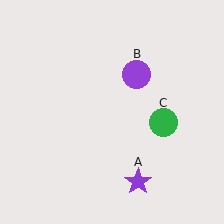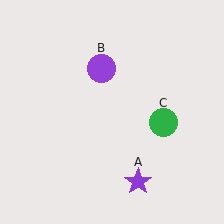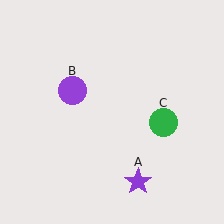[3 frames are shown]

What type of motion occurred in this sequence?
The purple circle (object B) rotated counterclockwise around the center of the scene.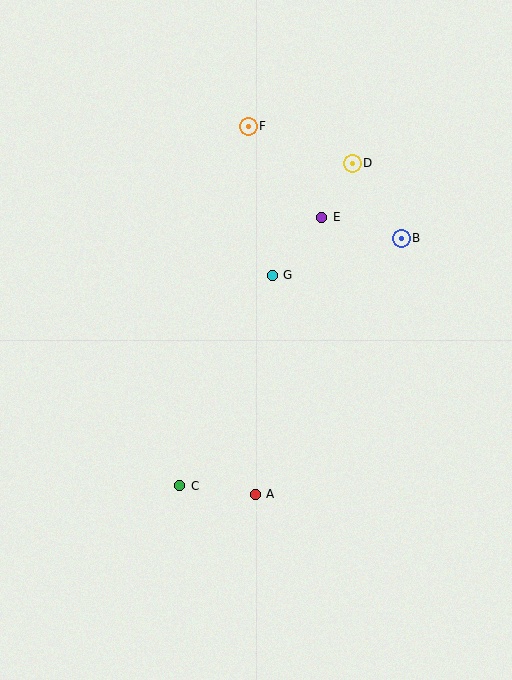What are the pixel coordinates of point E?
Point E is at (322, 217).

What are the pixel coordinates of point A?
Point A is at (255, 494).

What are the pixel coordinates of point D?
Point D is at (352, 163).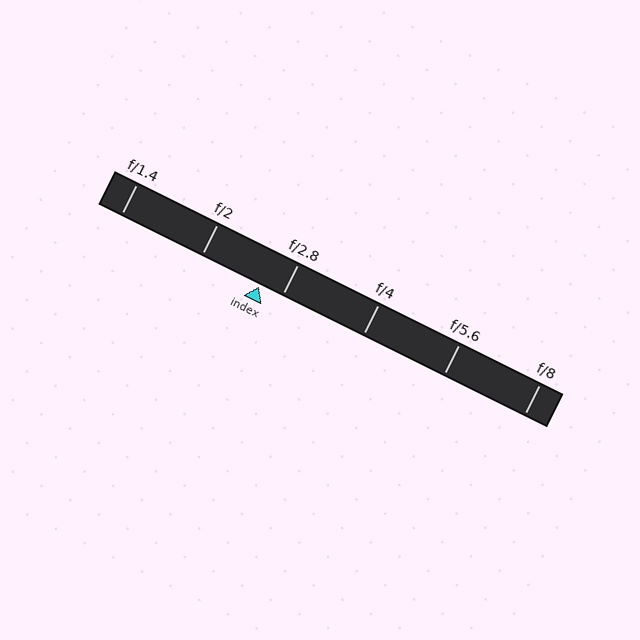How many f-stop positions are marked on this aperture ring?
There are 6 f-stop positions marked.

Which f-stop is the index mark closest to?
The index mark is closest to f/2.8.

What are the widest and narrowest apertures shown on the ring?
The widest aperture shown is f/1.4 and the narrowest is f/8.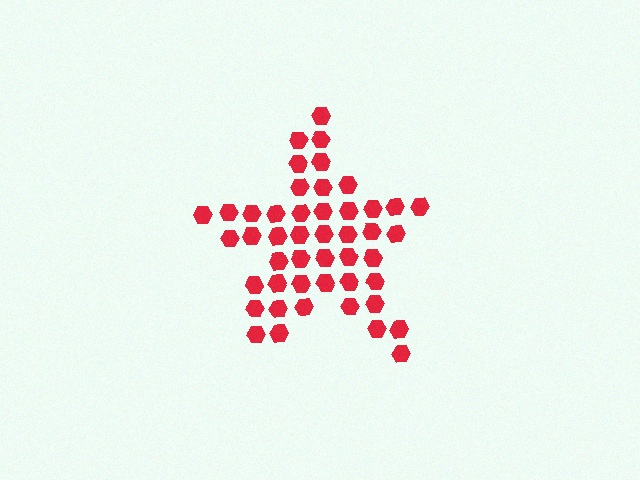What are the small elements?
The small elements are hexagons.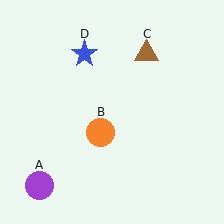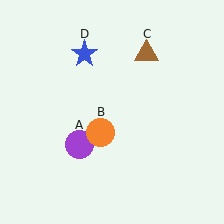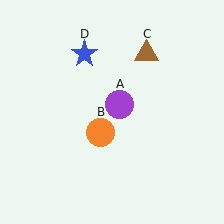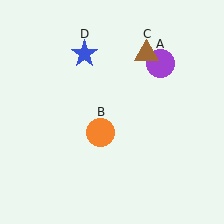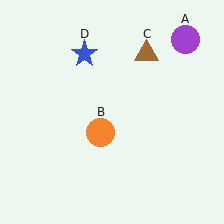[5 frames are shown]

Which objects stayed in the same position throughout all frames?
Orange circle (object B) and brown triangle (object C) and blue star (object D) remained stationary.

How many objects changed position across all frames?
1 object changed position: purple circle (object A).